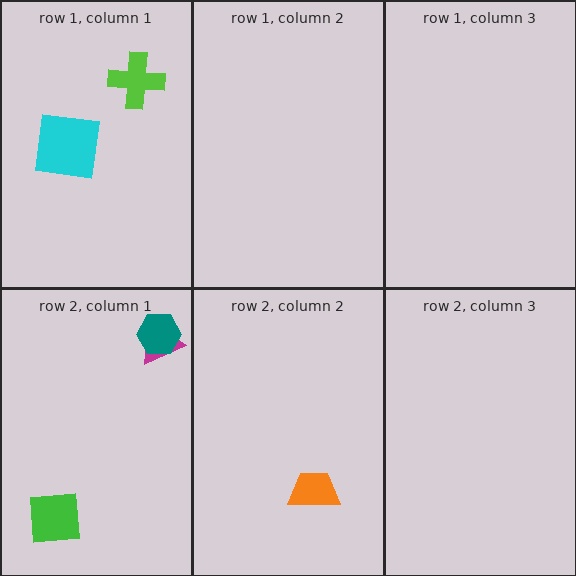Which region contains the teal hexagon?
The row 2, column 1 region.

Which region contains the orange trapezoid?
The row 2, column 2 region.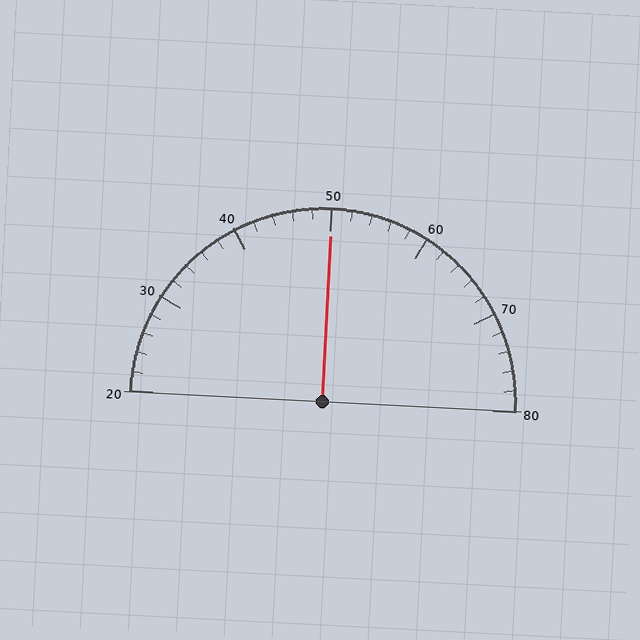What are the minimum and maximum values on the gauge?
The gauge ranges from 20 to 80.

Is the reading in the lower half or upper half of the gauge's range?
The reading is in the upper half of the range (20 to 80).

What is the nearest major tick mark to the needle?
The nearest major tick mark is 50.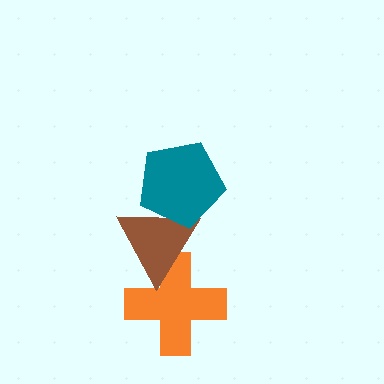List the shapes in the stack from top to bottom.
From top to bottom: the teal pentagon, the brown triangle, the orange cross.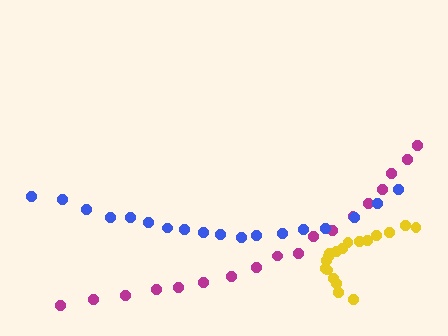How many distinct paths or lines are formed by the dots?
There are 3 distinct paths.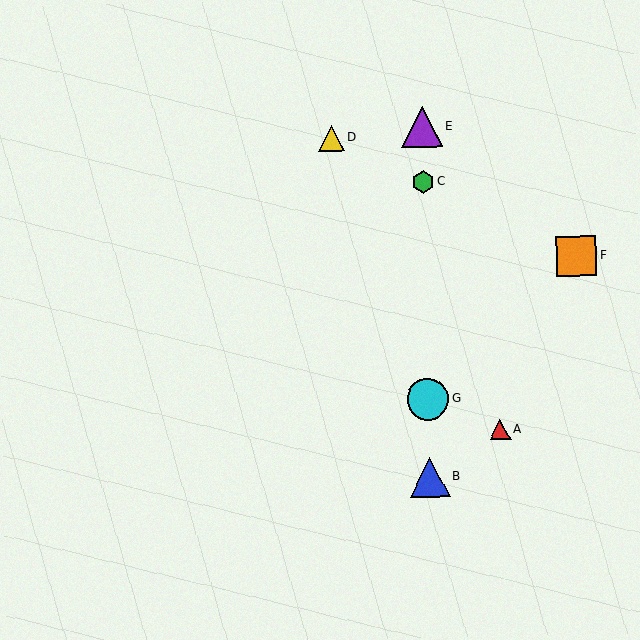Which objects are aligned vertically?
Objects B, C, E, G are aligned vertically.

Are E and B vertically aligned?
Yes, both are at x≈422.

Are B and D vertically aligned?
No, B is at x≈429 and D is at x≈332.